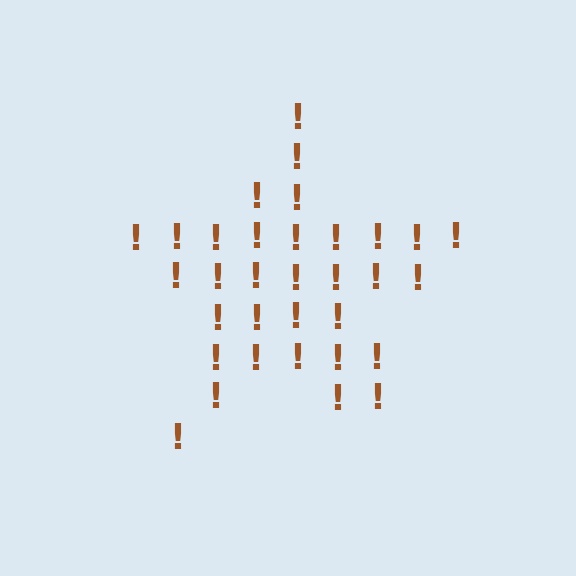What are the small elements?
The small elements are exclamation marks.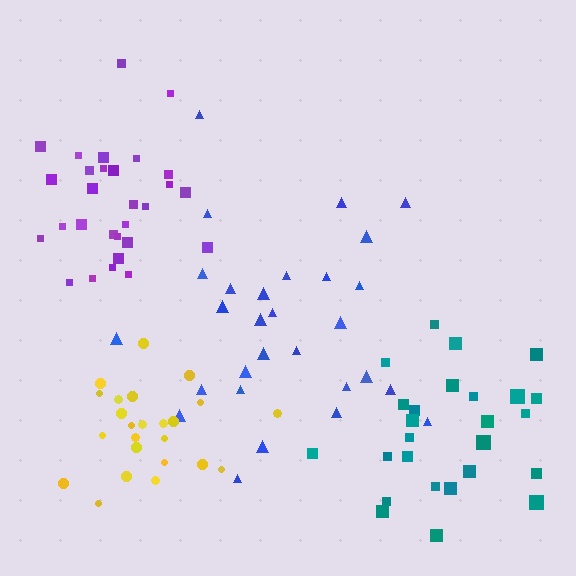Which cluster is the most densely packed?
Yellow.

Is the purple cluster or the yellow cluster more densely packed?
Yellow.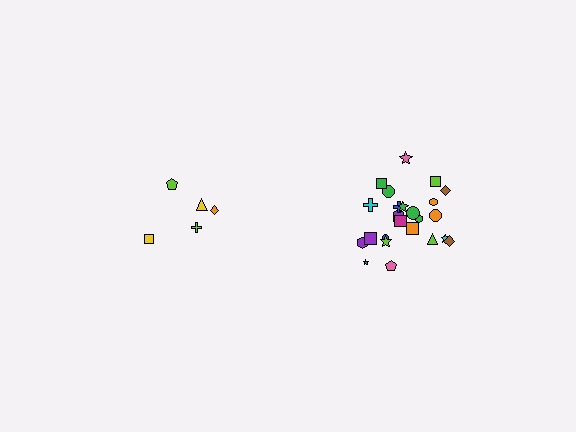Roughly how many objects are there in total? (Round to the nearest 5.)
Roughly 30 objects in total.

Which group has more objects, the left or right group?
The right group.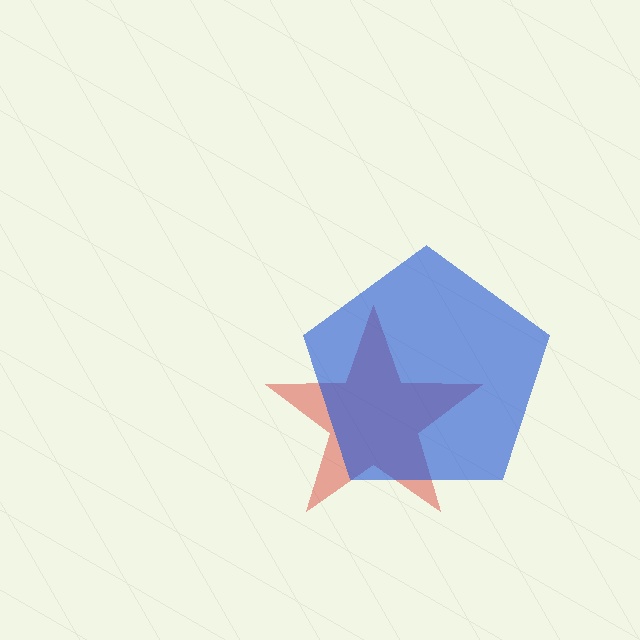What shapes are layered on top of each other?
The layered shapes are: a red star, a blue pentagon.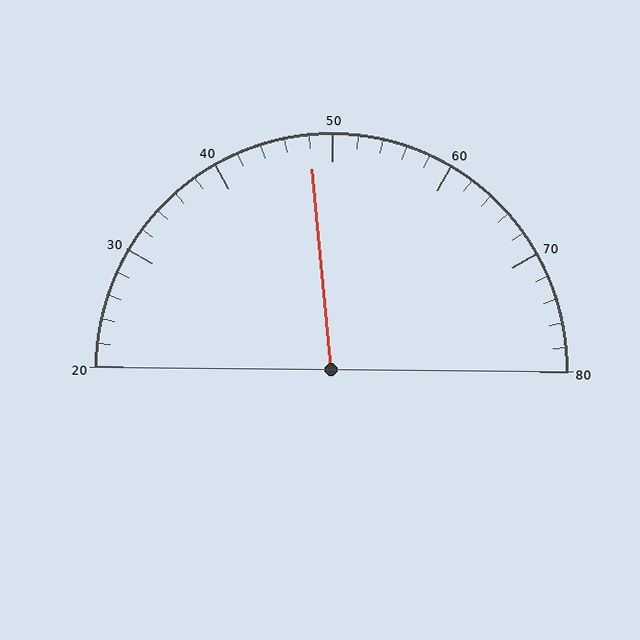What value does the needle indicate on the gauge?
The needle indicates approximately 48.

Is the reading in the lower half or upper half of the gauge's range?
The reading is in the lower half of the range (20 to 80).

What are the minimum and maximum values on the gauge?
The gauge ranges from 20 to 80.